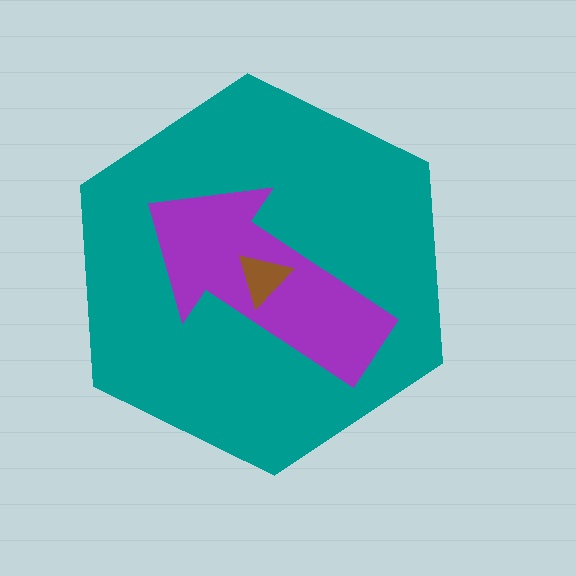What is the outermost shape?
The teal hexagon.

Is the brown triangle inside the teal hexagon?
Yes.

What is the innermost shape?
The brown triangle.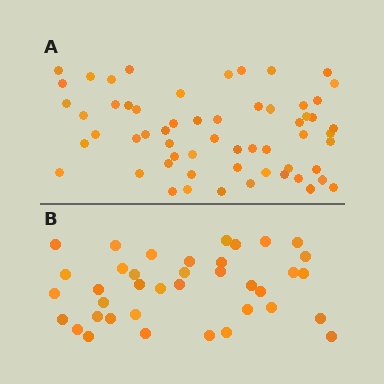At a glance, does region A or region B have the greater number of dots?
Region A (the top region) has more dots.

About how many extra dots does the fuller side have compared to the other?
Region A has approximately 20 more dots than region B.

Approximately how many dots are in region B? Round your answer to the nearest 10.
About 40 dots. (The exact count is 38, which rounds to 40.)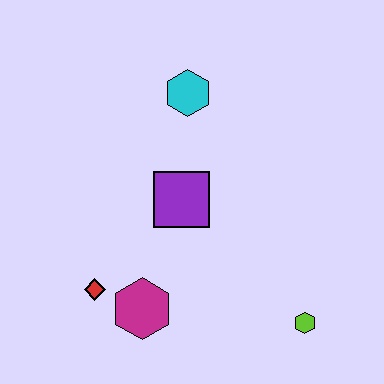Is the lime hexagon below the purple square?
Yes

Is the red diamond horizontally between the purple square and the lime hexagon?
No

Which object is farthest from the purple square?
The lime hexagon is farthest from the purple square.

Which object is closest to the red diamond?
The magenta hexagon is closest to the red diamond.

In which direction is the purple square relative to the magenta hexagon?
The purple square is above the magenta hexagon.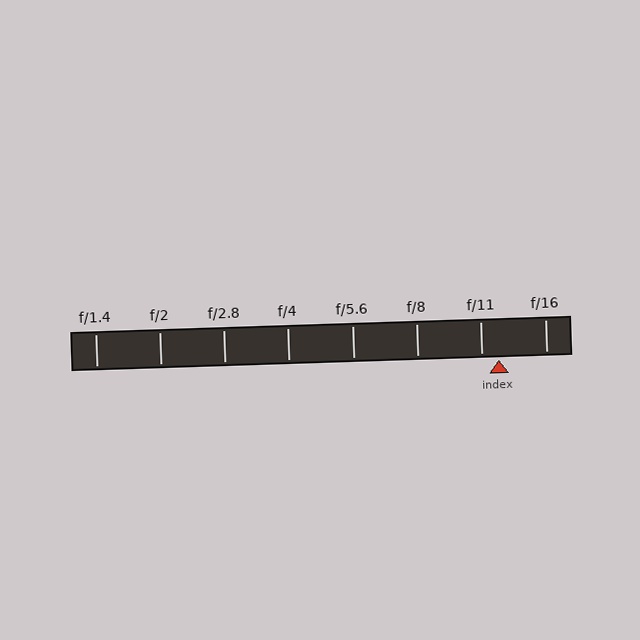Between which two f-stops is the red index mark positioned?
The index mark is between f/11 and f/16.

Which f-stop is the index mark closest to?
The index mark is closest to f/11.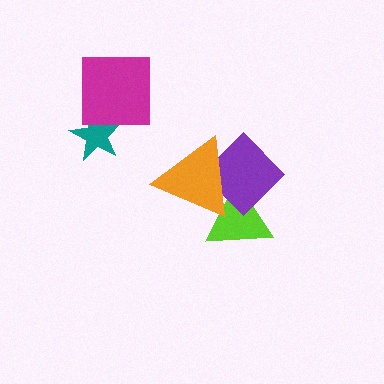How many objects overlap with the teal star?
1 object overlaps with the teal star.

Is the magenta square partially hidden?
No, no other shape covers it.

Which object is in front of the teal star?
The magenta square is in front of the teal star.